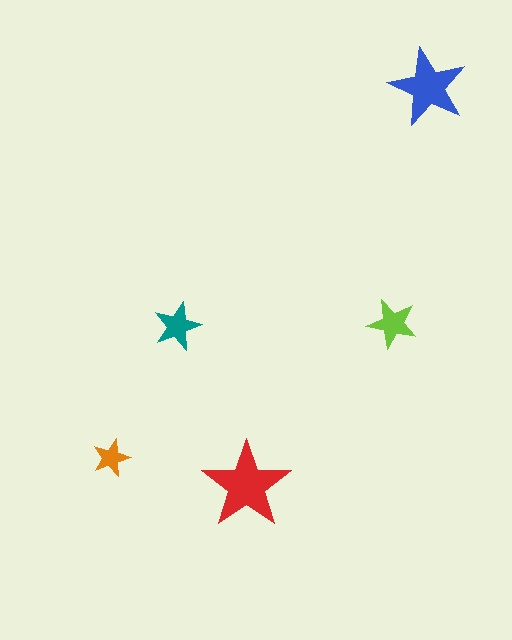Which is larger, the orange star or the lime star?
The lime one.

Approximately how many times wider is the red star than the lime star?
About 2 times wider.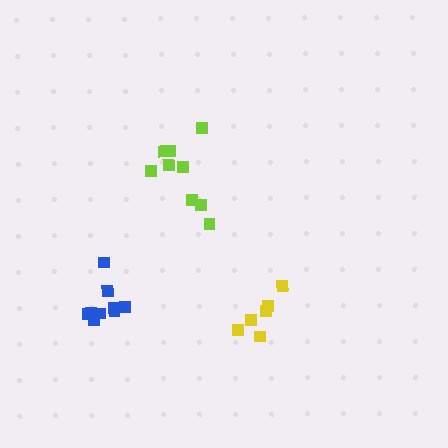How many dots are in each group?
Group 1: 6 dots, Group 2: 10 dots, Group 3: 9 dots (25 total).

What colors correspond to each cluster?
The clusters are colored: yellow, lime, blue.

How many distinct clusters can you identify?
There are 3 distinct clusters.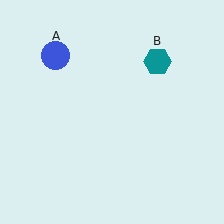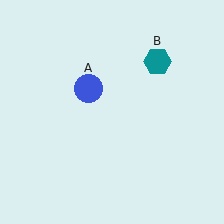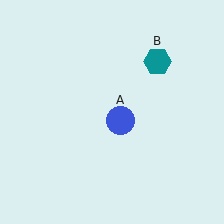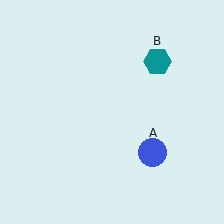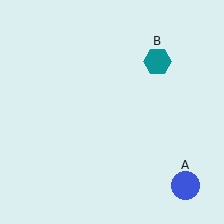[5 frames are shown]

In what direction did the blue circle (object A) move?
The blue circle (object A) moved down and to the right.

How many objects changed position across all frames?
1 object changed position: blue circle (object A).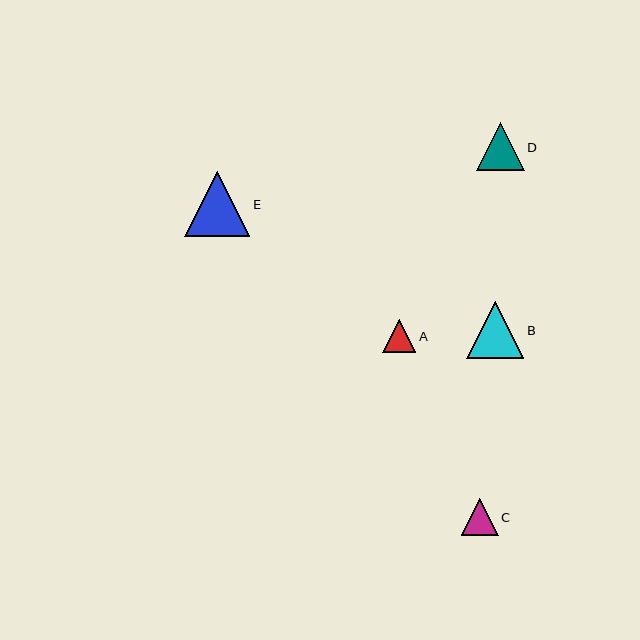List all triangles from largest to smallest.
From largest to smallest: E, B, D, C, A.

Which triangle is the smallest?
Triangle A is the smallest with a size of approximately 33 pixels.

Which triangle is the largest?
Triangle E is the largest with a size of approximately 65 pixels.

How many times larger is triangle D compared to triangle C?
Triangle D is approximately 1.3 times the size of triangle C.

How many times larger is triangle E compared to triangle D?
Triangle E is approximately 1.4 times the size of triangle D.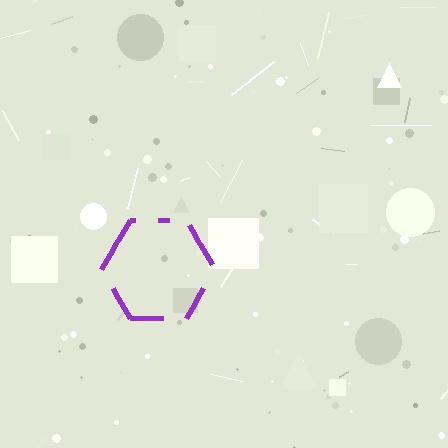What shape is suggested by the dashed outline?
The dashed outline suggests a hexagon.